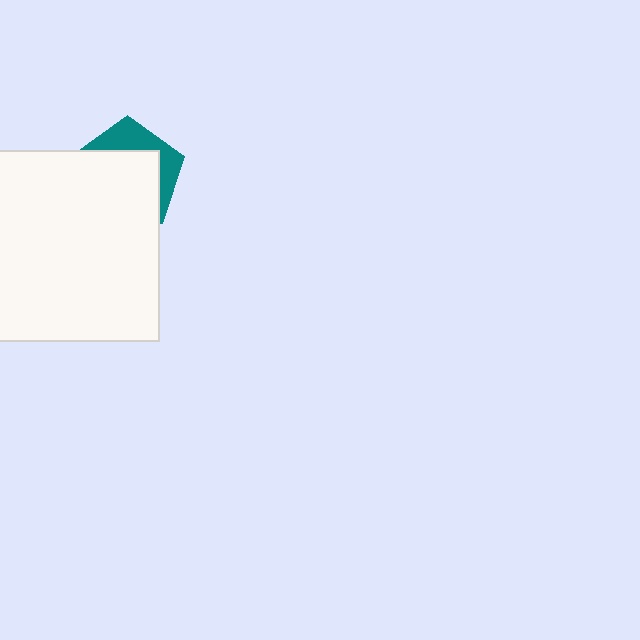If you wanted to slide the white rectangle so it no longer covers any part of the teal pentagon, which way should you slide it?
Slide it down — that is the most direct way to separate the two shapes.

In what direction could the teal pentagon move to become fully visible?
The teal pentagon could move up. That would shift it out from behind the white rectangle entirely.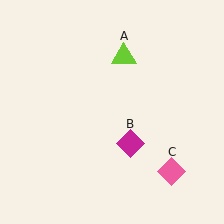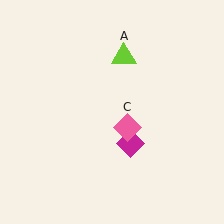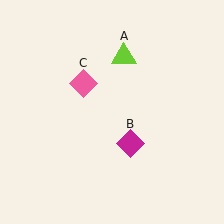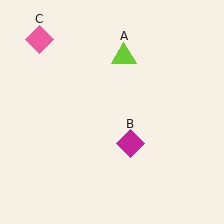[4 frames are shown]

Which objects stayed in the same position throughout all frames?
Lime triangle (object A) and magenta diamond (object B) remained stationary.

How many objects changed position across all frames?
1 object changed position: pink diamond (object C).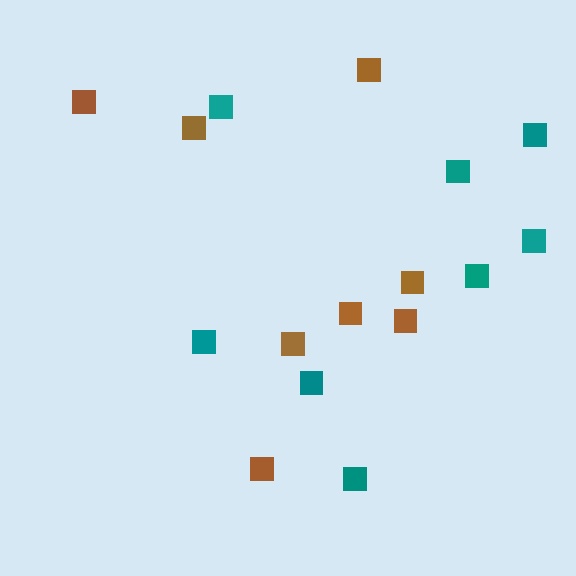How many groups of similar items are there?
There are 2 groups: one group of teal squares (8) and one group of brown squares (8).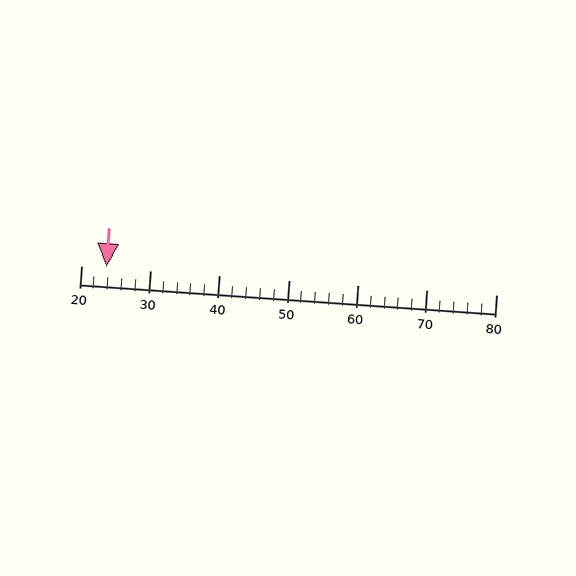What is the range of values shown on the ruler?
The ruler shows values from 20 to 80.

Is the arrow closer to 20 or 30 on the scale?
The arrow is closer to 20.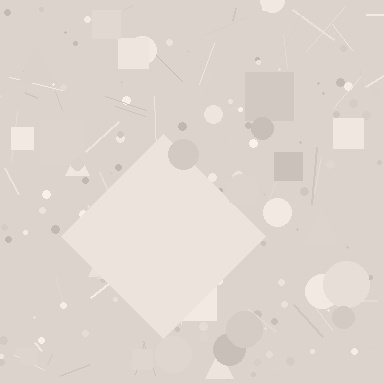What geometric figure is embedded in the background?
A diamond is embedded in the background.